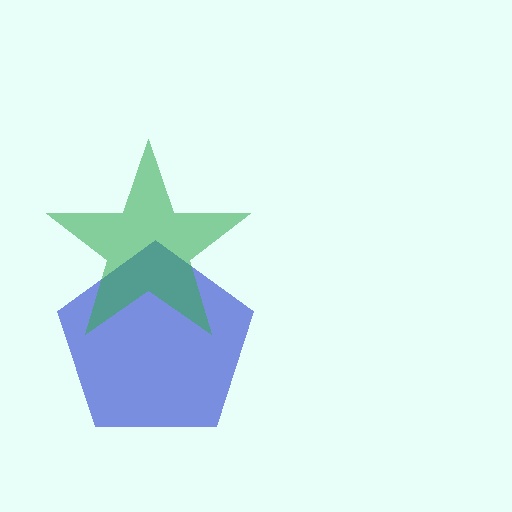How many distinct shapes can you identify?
There are 2 distinct shapes: a blue pentagon, a green star.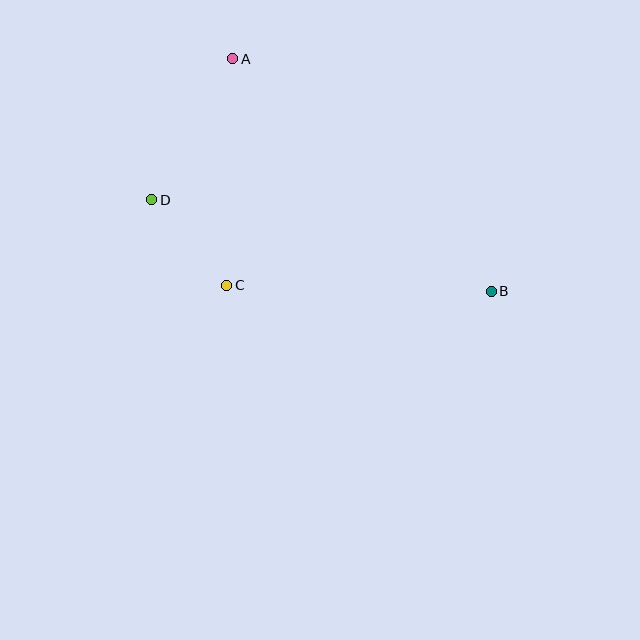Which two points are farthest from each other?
Points B and D are farthest from each other.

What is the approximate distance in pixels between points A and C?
The distance between A and C is approximately 227 pixels.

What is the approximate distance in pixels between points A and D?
The distance between A and D is approximately 163 pixels.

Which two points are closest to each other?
Points C and D are closest to each other.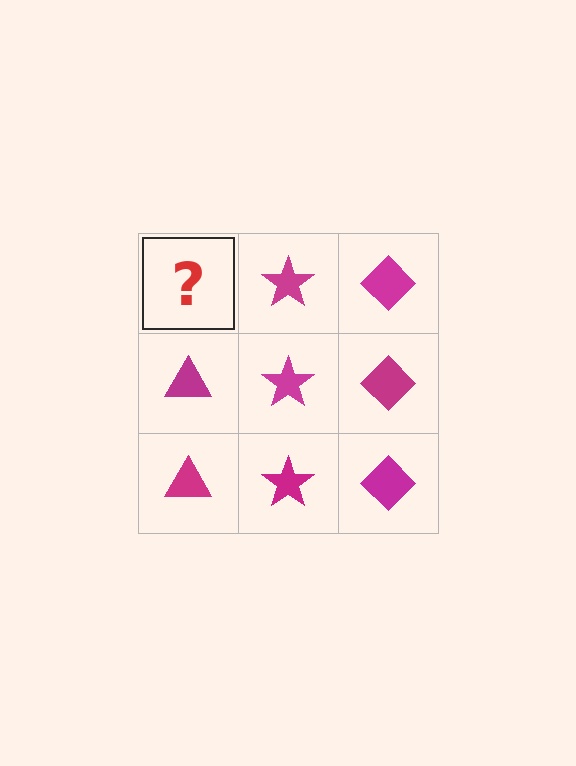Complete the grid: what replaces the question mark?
The question mark should be replaced with a magenta triangle.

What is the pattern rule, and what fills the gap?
The rule is that each column has a consistent shape. The gap should be filled with a magenta triangle.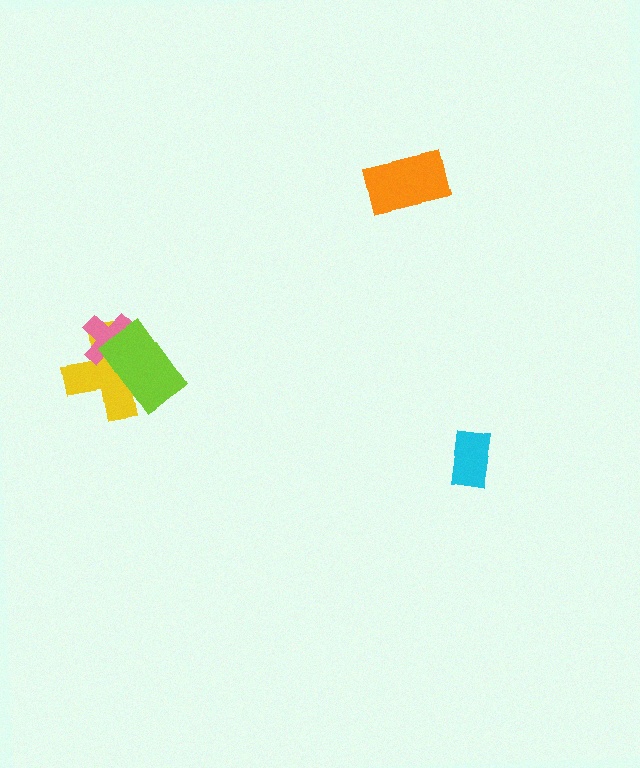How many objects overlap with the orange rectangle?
0 objects overlap with the orange rectangle.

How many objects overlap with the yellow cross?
2 objects overlap with the yellow cross.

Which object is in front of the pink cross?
The lime rectangle is in front of the pink cross.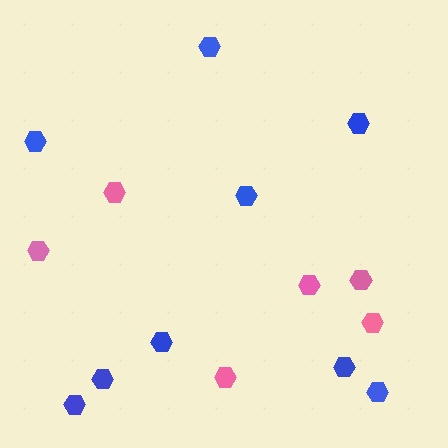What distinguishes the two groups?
There are 2 groups: one group of pink hexagons (6) and one group of blue hexagons (9).